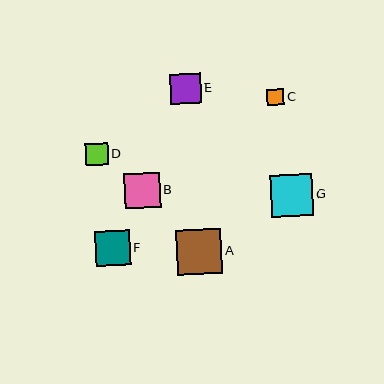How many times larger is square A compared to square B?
Square A is approximately 1.3 times the size of square B.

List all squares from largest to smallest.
From largest to smallest: A, G, B, F, E, D, C.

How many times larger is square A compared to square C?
Square A is approximately 2.7 times the size of square C.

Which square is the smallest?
Square C is the smallest with a size of approximately 17 pixels.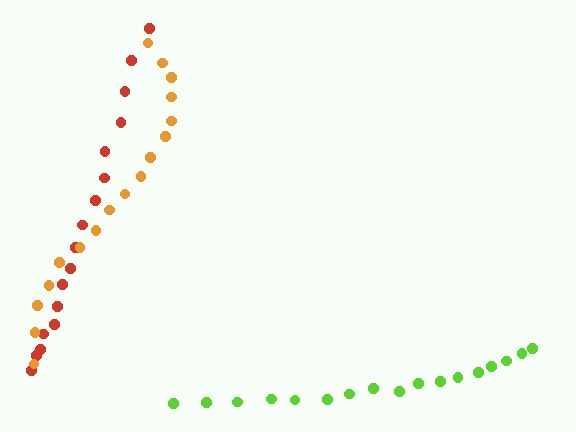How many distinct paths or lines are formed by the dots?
There are 3 distinct paths.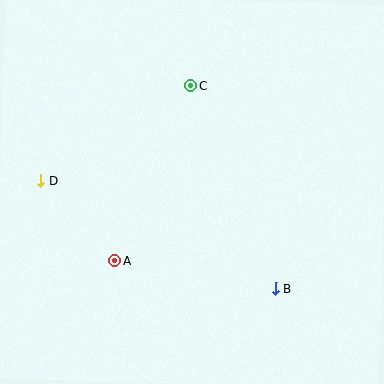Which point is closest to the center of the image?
Point A at (115, 261) is closest to the center.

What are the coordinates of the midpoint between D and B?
The midpoint between D and B is at (158, 235).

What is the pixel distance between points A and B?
The distance between A and B is 163 pixels.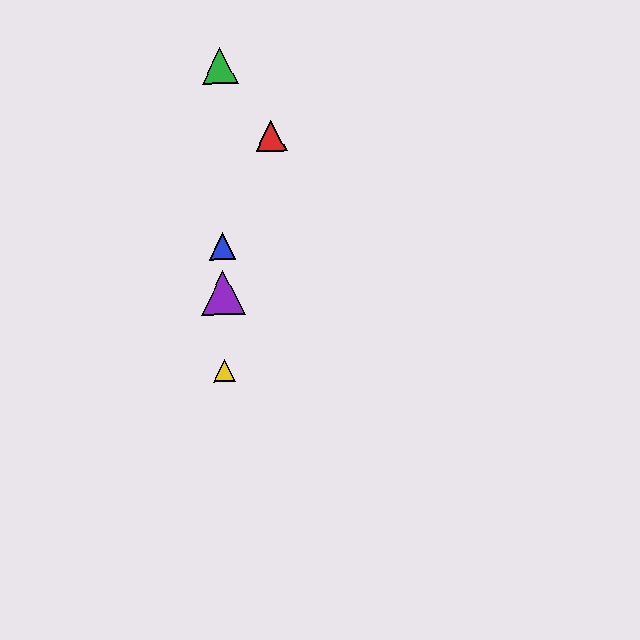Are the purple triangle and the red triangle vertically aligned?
No, the purple triangle is at x≈223 and the red triangle is at x≈271.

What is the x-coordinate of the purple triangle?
The purple triangle is at x≈223.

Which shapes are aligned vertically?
The blue triangle, the green triangle, the yellow triangle, the purple triangle are aligned vertically.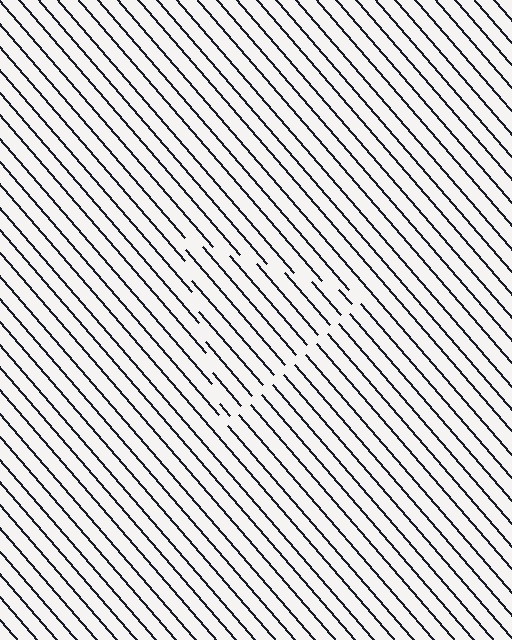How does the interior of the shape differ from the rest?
The interior of the shape contains the same grating, shifted by half a period — the contour is defined by the phase discontinuity where line-ends from the inner and outer gratings abut.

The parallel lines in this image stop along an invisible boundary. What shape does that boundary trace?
An illusory triangle. The interior of the shape contains the same grating, shifted by half a period — the contour is defined by the phase discontinuity where line-ends from the inner and outer gratings abut.